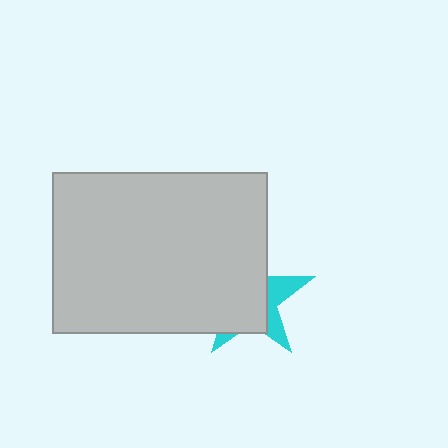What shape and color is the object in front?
The object in front is a light gray rectangle.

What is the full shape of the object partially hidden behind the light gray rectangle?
The partially hidden object is a cyan star.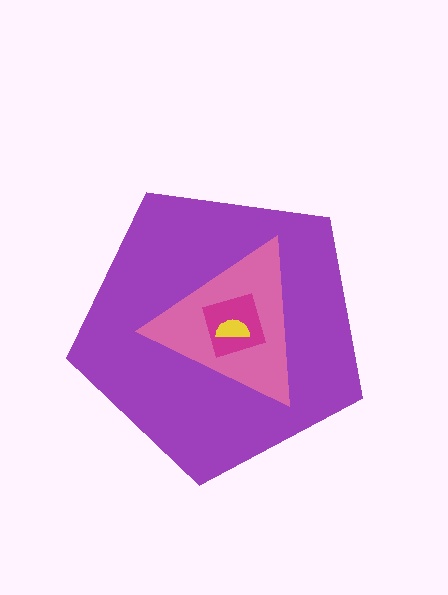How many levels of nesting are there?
4.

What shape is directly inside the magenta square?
The yellow semicircle.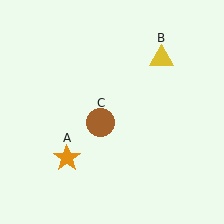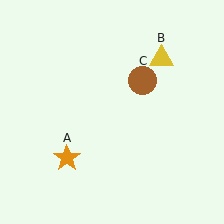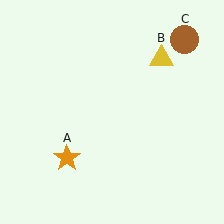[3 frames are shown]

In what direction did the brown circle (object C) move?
The brown circle (object C) moved up and to the right.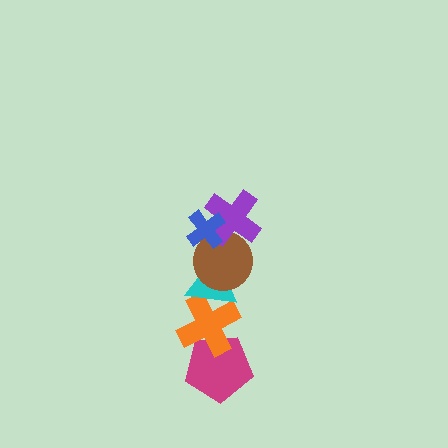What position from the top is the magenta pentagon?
The magenta pentagon is 6th from the top.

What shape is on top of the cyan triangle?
The brown circle is on top of the cyan triangle.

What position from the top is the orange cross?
The orange cross is 5th from the top.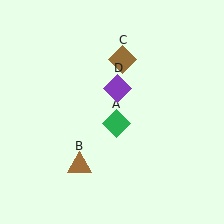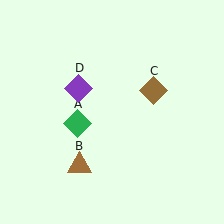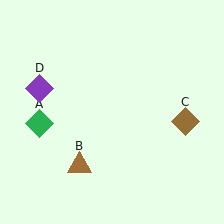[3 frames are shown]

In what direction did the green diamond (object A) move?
The green diamond (object A) moved left.